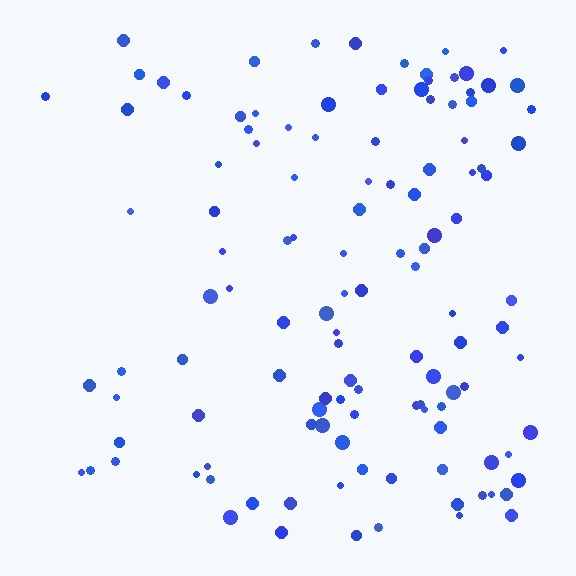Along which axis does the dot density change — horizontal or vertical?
Horizontal.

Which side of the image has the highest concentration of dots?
The right.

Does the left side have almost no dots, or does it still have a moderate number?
Still a moderate number, just noticeably fewer than the right.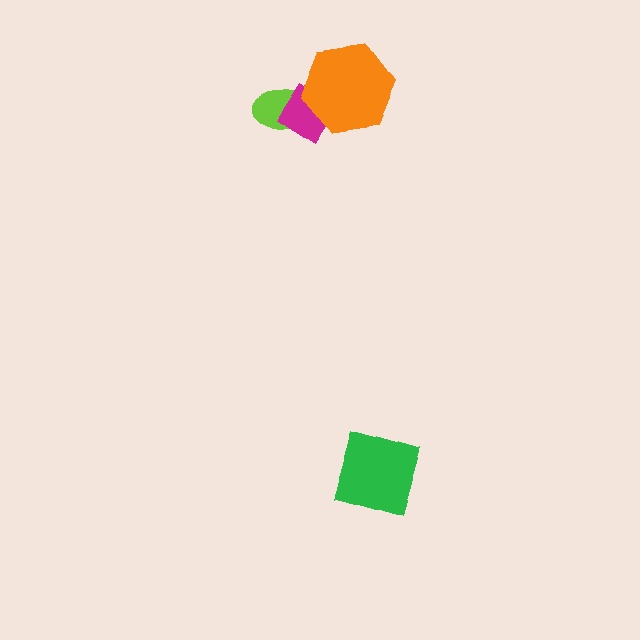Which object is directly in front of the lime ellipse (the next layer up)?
The magenta diamond is directly in front of the lime ellipse.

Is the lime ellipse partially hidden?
Yes, it is partially covered by another shape.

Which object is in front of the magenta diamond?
The orange hexagon is in front of the magenta diamond.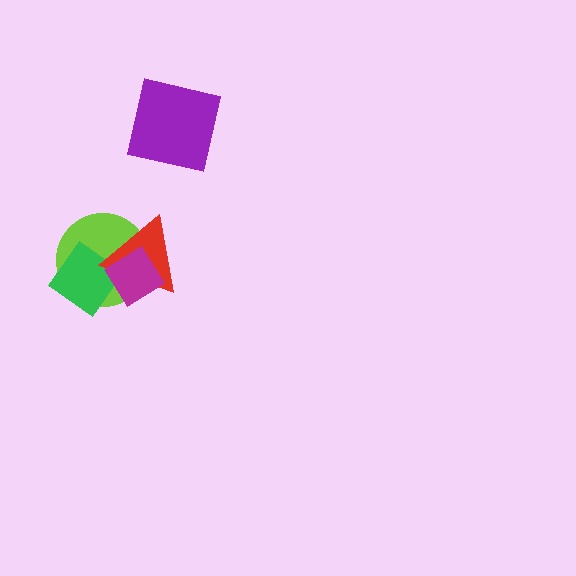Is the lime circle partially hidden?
Yes, it is partially covered by another shape.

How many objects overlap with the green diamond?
3 objects overlap with the green diamond.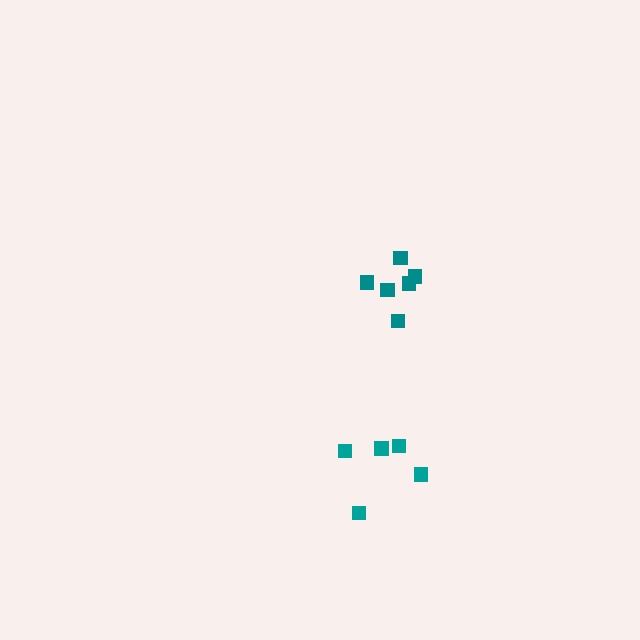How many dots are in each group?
Group 1: 6 dots, Group 2: 5 dots (11 total).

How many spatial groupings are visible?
There are 2 spatial groupings.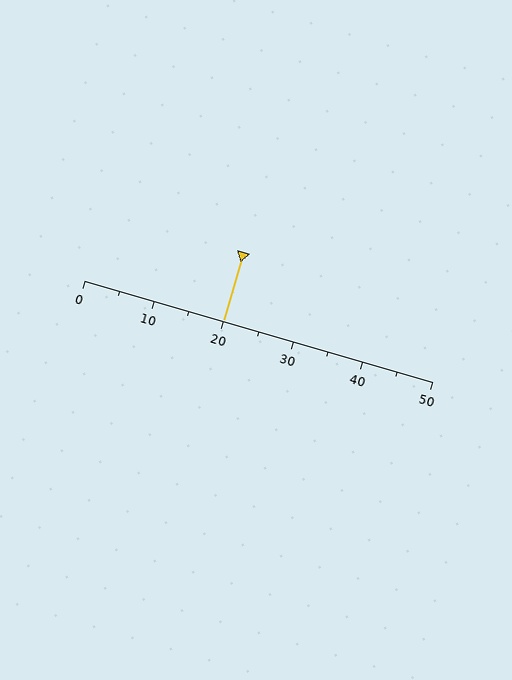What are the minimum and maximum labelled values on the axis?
The axis runs from 0 to 50.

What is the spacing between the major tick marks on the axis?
The major ticks are spaced 10 apart.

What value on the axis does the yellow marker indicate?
The marker indicates approximately 20.